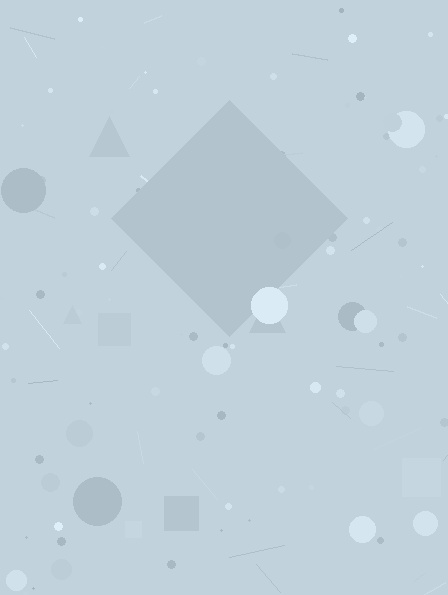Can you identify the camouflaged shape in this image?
The camouflaged shape is a diamond.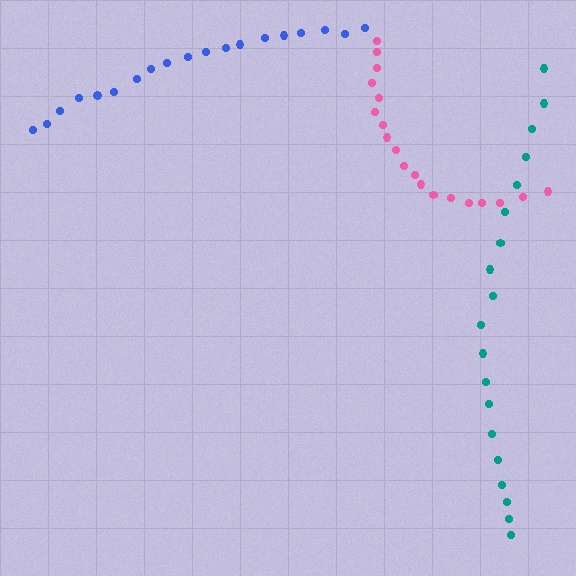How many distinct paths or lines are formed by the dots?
There are 3 distinct paths.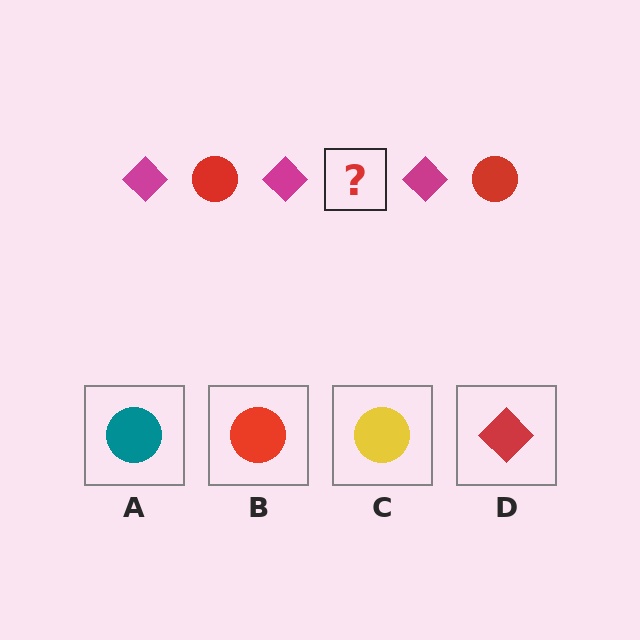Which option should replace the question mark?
Option B.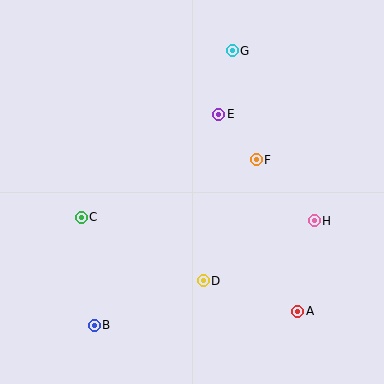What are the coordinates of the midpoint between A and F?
The midpoint between A and F is at (277, 236).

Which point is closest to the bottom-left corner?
Point B is closest to the bottom-left corner.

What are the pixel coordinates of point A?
Point A is at (298, 311).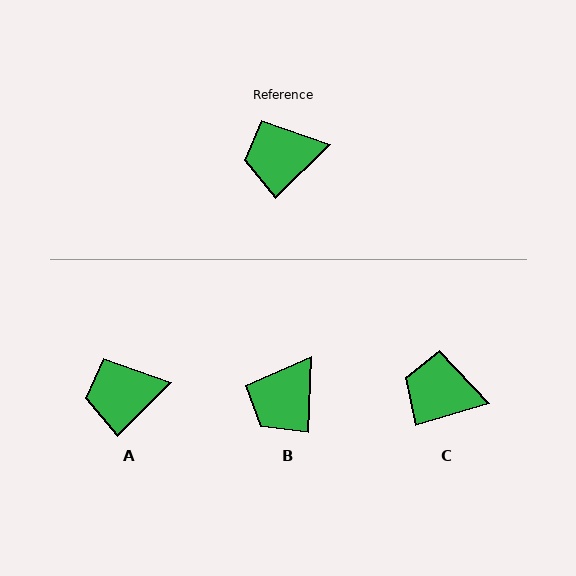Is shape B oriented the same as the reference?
No, it is off by about 43 degrees.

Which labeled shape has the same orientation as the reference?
A.